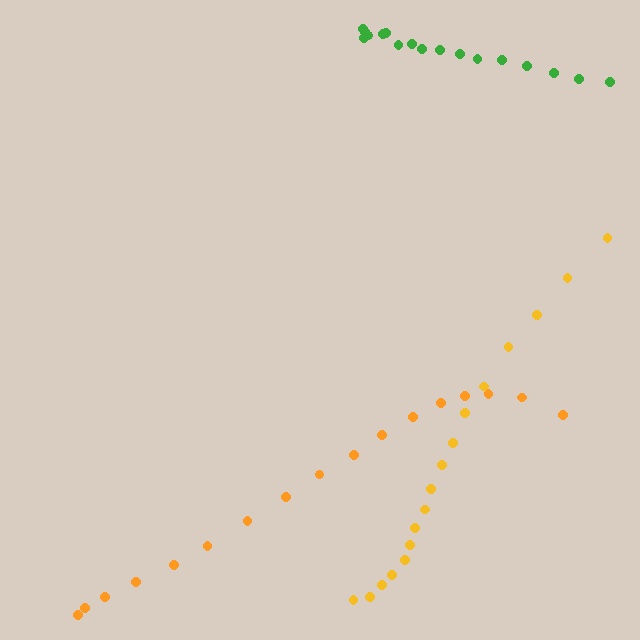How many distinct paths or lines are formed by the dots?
There are 3 distinct paths.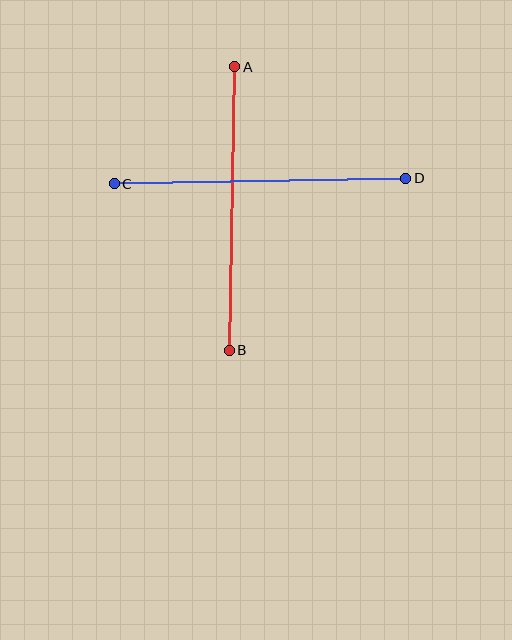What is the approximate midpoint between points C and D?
The midpoint is at approximately (260, 181) pixels.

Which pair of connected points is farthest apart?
Points C and D are farthest apart.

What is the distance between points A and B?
The distance is approximately 284 pixels.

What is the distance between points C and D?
The distance is approximately 291 pixels.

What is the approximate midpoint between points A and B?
The midpoint is at approximately (232, 209) pixels.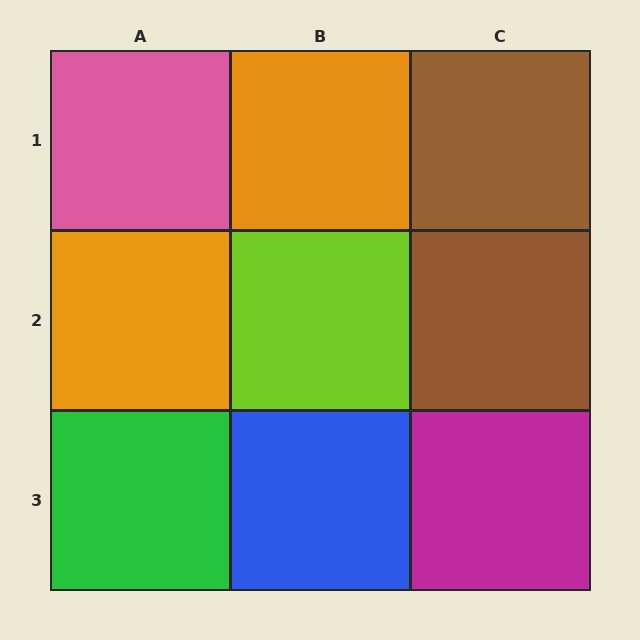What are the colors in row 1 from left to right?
Pink, orange, brown.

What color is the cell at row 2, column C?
Brown.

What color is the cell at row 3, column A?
Green.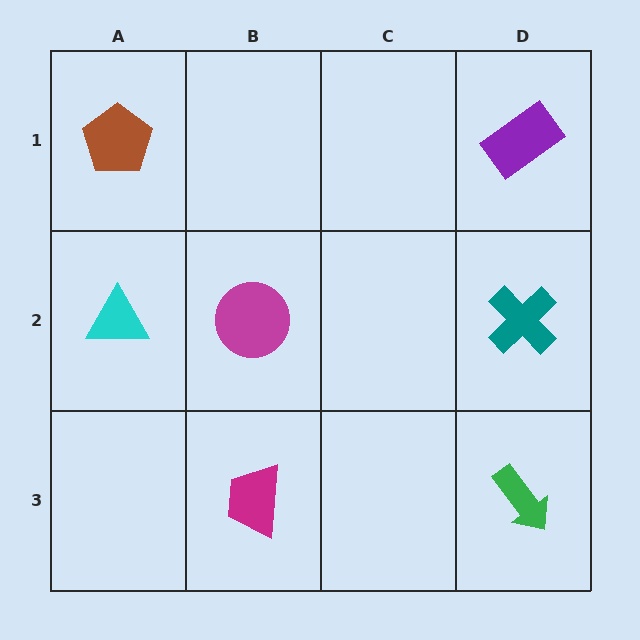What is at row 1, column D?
A purple rectangle.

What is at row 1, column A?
A brown pentagon.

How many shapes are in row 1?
2 shapes.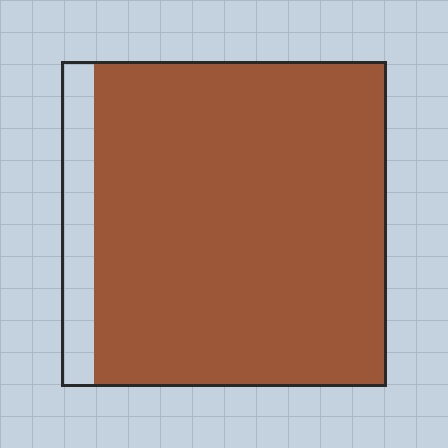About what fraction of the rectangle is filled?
About nine tenths (9/10).